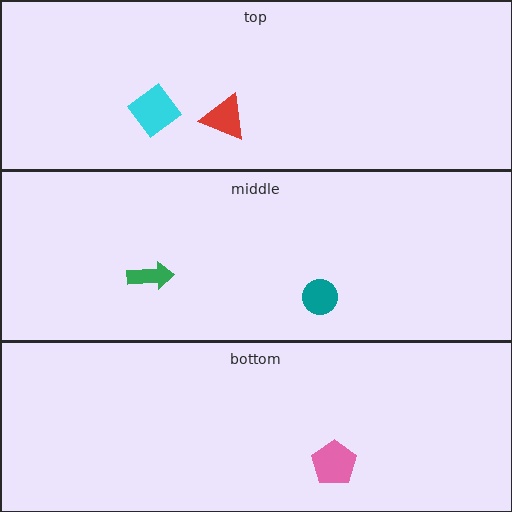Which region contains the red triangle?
The top region.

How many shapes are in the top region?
2.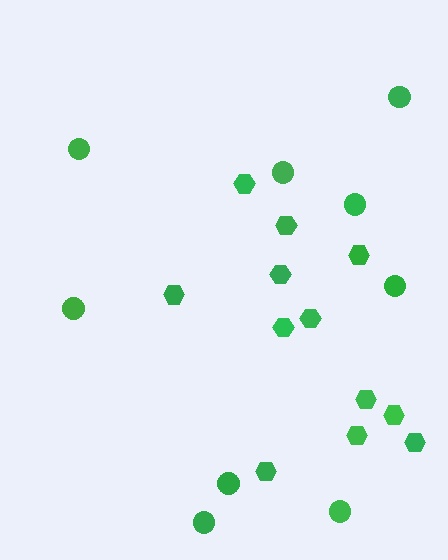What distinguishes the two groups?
There are 2 groups: one group of hexagons (12) and one group of circles (9).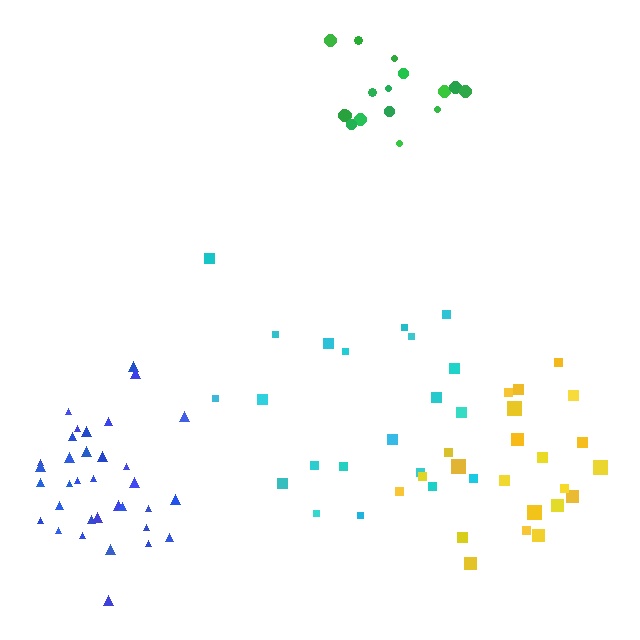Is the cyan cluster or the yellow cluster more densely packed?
Yellow.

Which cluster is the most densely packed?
Blue.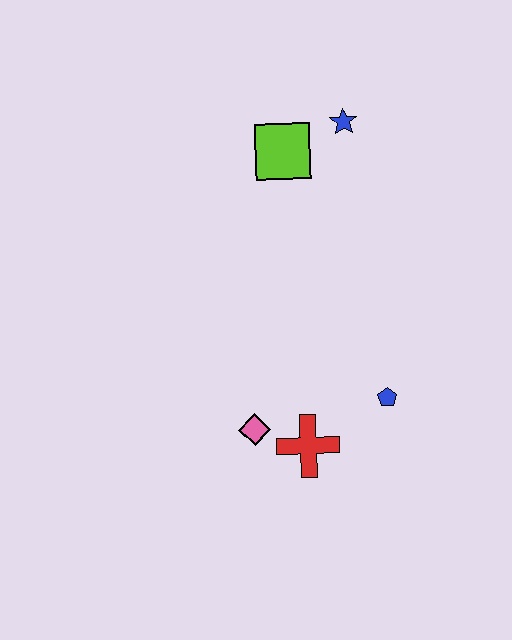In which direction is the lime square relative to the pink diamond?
The lime square is above the pink diamond.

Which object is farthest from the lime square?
The red cross is farthest from the lime square.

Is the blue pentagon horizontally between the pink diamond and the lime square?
No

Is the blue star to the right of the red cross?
Yes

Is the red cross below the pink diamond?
Yes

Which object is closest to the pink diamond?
The red cross is closest to the pink diamond.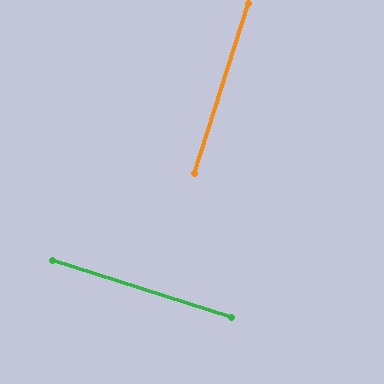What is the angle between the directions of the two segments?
Approximately 90 degrees.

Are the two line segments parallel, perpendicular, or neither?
Perpendicular — they meet at approximately 90°.